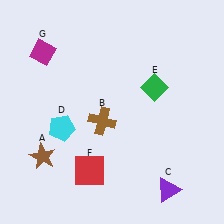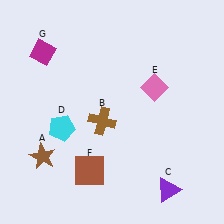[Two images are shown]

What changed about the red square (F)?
In Image 1, F is red. In Image 2, it changed to brown.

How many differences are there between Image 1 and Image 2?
There are 2 differences between the two images.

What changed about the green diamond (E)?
In Image 1, E is green. In Image 2, it changed to pink.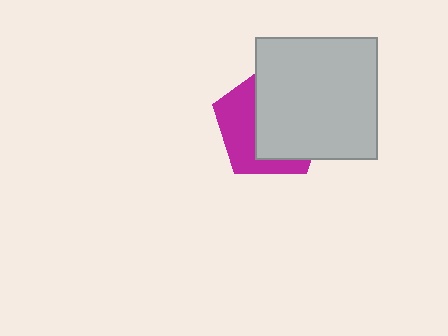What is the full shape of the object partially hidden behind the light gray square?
The partially hidden object is a magenta pentagon.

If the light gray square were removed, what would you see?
You would see the complete magenta pentagon.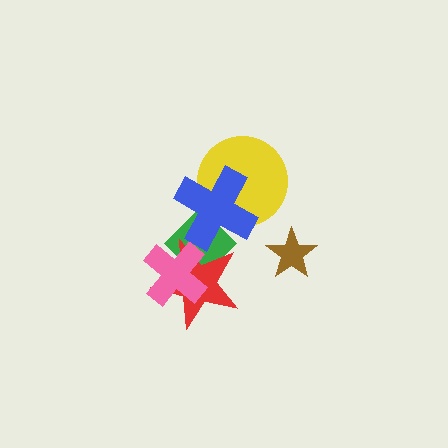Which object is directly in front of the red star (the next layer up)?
The pink cross is directly in front of the red star.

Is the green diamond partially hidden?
Yes, it is partially covered by another shape.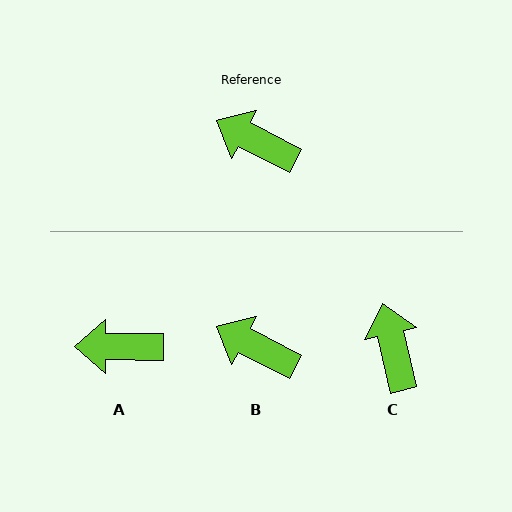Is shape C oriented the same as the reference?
No, it is off by about 49 degrees.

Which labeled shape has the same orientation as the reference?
B.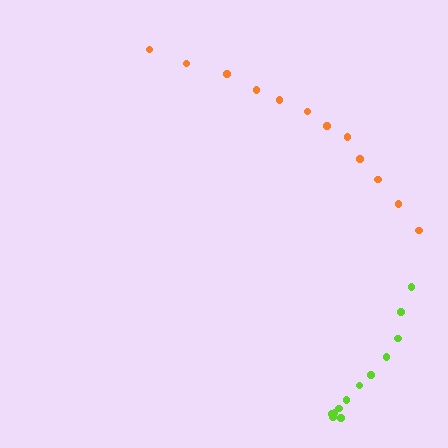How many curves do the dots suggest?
There are 2 distinct paths.